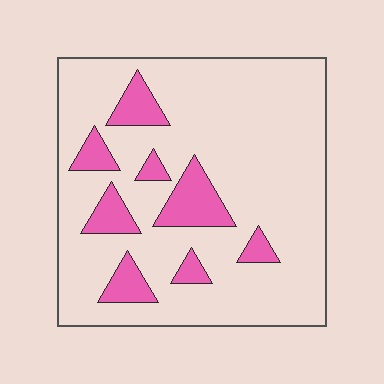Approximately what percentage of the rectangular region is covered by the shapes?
Approximately 15%.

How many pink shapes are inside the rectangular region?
8.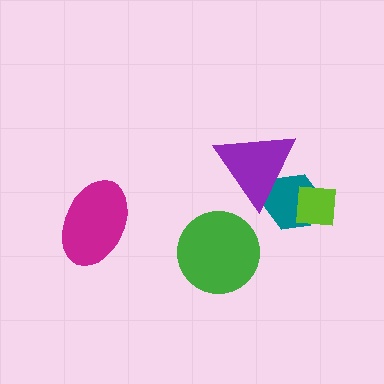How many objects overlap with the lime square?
1 object overlaps with the lime square.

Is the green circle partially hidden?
No, no other shape covers it.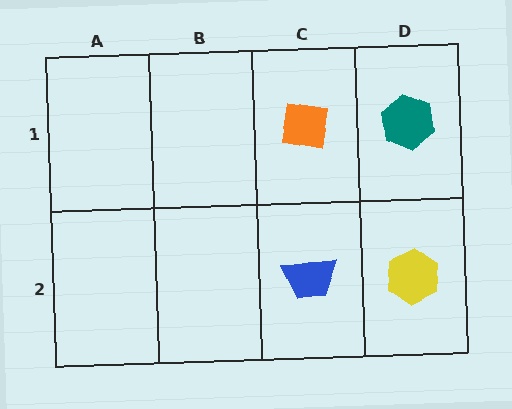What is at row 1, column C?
An orange square.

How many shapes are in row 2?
2 shapes.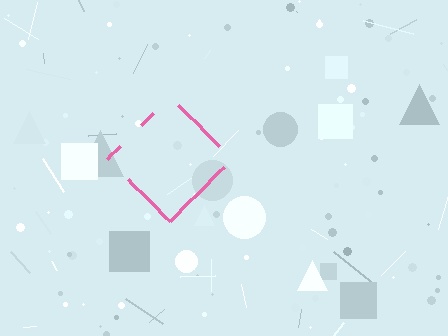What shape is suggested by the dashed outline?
The dashed outline suggests a diamond.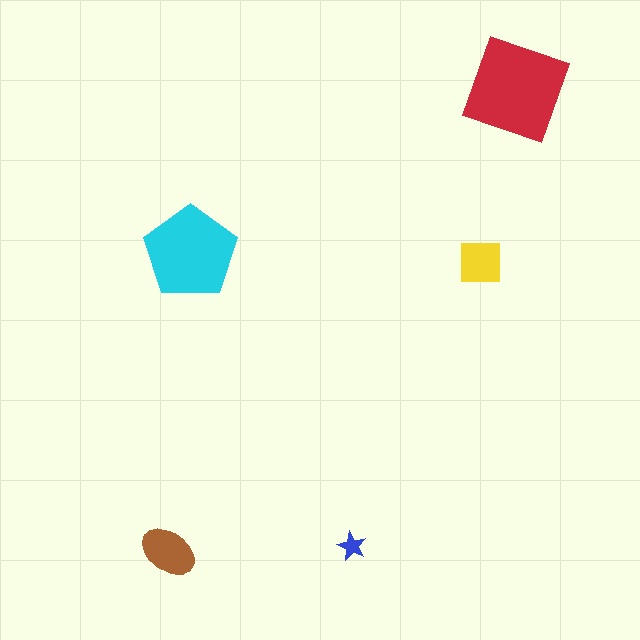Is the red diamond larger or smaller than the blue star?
Larger.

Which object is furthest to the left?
The brown ellipse is leftmost.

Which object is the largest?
The red diamond.